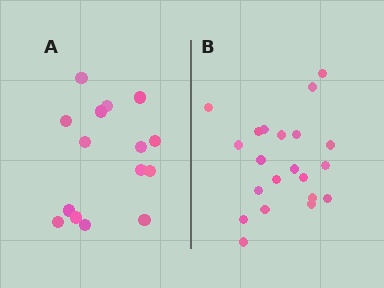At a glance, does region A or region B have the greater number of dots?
Region B (the right region) has more dots.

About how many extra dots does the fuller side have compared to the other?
Region B has about 6 more dots than region A.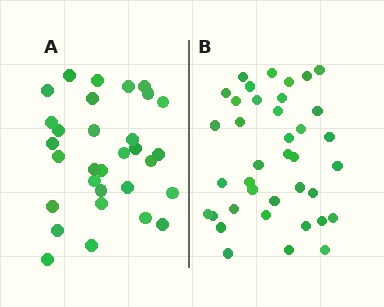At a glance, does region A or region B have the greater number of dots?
Region B (the right region) has more dots.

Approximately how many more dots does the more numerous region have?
Region B has roughly 8 or so more dots than region A.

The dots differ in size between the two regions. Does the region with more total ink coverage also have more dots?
No. Region A has more total ink coverage because its dots are larger, but region B actually contains more individual dots. Total area can be misleading — the number of items is what matters here.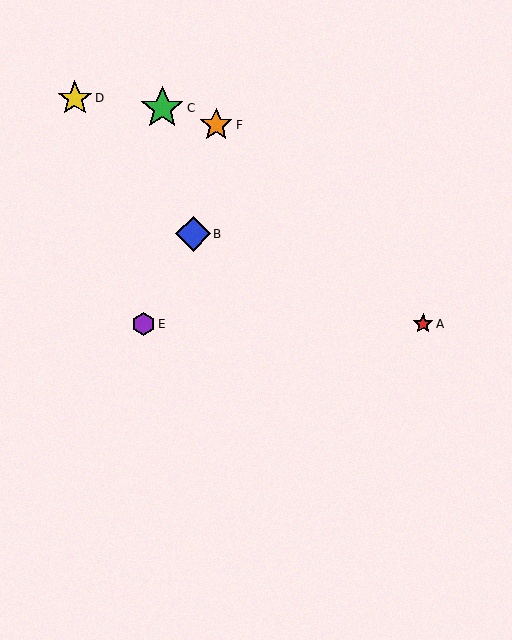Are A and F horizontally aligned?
No, A is at y≈324 and F is at y≈125.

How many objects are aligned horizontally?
2 objects (A, E) are aligned horizontally.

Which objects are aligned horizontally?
Objects A, E are aligned horizontally.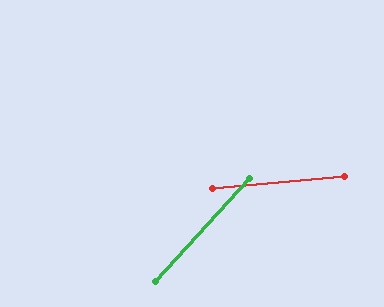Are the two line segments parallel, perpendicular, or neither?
Neither parallel nor perpendicular — they differ by about 42°.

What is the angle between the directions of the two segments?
Approximately 42 degrees.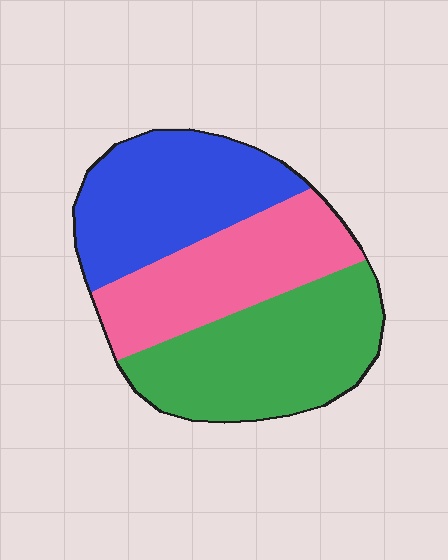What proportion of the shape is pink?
Pink covers around 30% of the shape.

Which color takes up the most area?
Green, at roughly 35%.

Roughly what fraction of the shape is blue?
Blue covers about 30% of the shape.